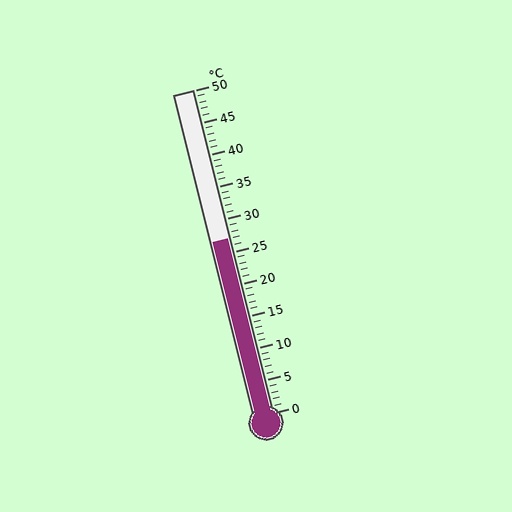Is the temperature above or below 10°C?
The temperature is above 10°C.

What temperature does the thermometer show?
The thermometer shows approximately 27°C.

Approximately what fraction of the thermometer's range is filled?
The thermometer is filled to approximately 55% of its range.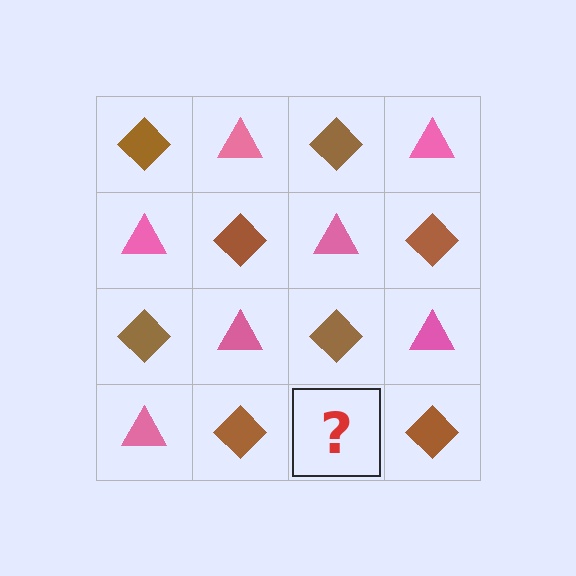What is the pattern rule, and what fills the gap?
The rule is that it alternates brown diamond and pink triangle in a checkerboard pattern. The gap should be filled with a pink triangle.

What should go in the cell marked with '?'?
The missing cell should contain a pink triangle.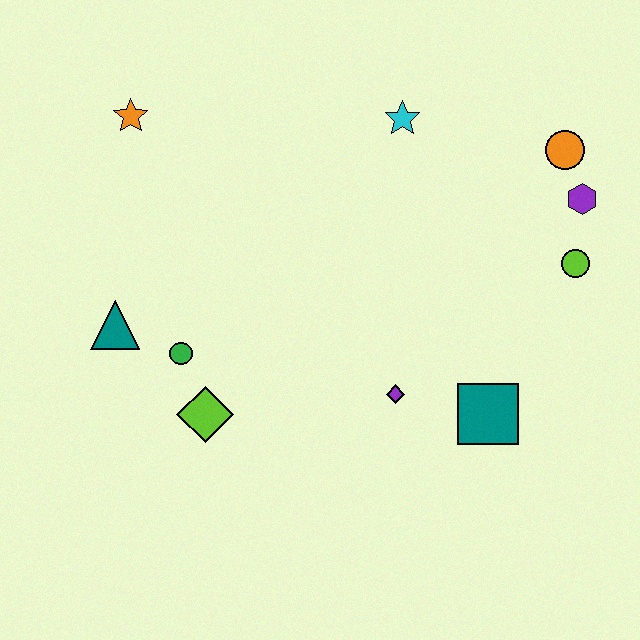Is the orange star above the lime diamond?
Yes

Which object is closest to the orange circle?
The purple hexagon is closest to the orange circle.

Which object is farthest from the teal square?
The orange star is farthest from the teal square.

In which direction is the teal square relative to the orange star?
The teal square is to the right of the orange star.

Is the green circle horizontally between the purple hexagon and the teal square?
No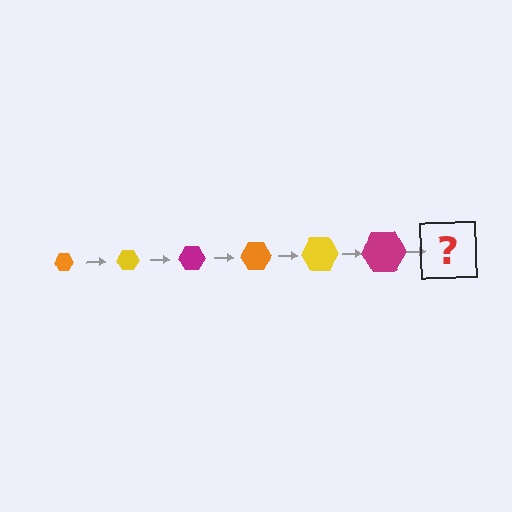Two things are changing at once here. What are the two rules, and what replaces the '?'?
The two rules are that the hexagon grows larger each step and the color cycles through orange, yellow, and magenta. The '?' should be an orange hexagon, larger than the previous one.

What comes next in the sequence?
The next element should be an orange hexagon, larger than the previous one.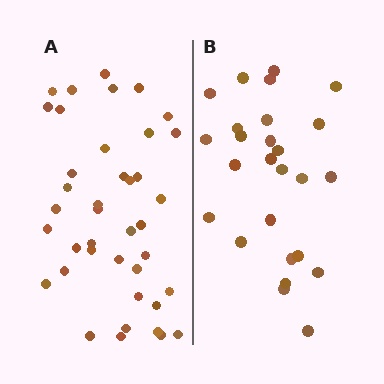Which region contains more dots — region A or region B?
Region A (the left region) has more dots.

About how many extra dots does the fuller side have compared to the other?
Region A has approximately 15 more dots than region B.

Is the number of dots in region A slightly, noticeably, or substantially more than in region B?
Region A has substantially more. The ratio is roughly 1.5 to 1.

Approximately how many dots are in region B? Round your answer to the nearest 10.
About 30 dots. (The exact count is 26, which rounds to 30.)